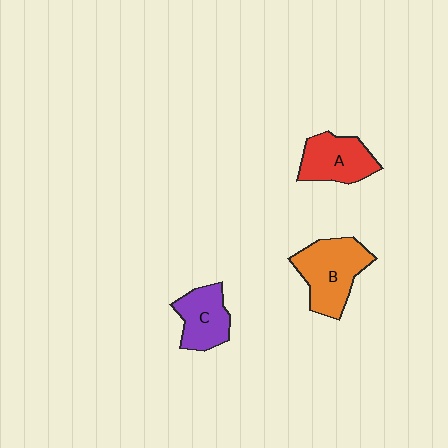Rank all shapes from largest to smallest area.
From largest to smallest: B (orange), A (red), C (purple).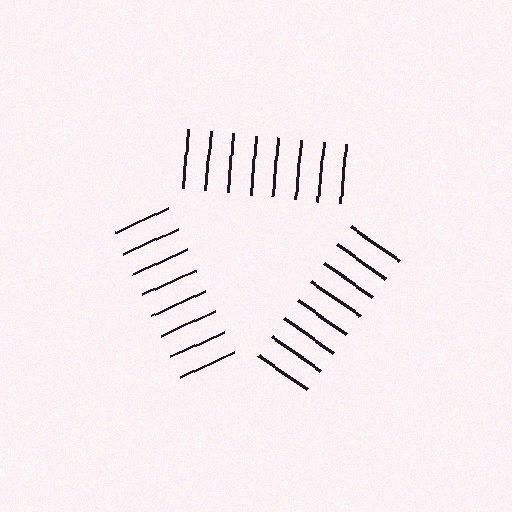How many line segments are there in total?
24 — 8 along each of the 3 edges.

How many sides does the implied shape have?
3 sides — the line-ends trace a triangle.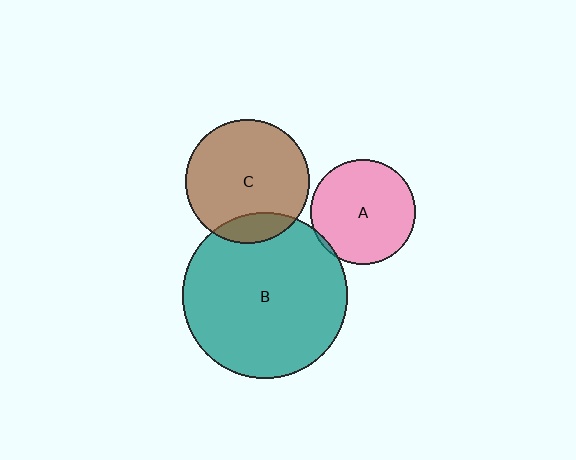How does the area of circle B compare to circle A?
Approximately 2.5 times.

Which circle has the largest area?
Circle B (teal).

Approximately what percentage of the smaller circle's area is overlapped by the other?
Approximately 5%.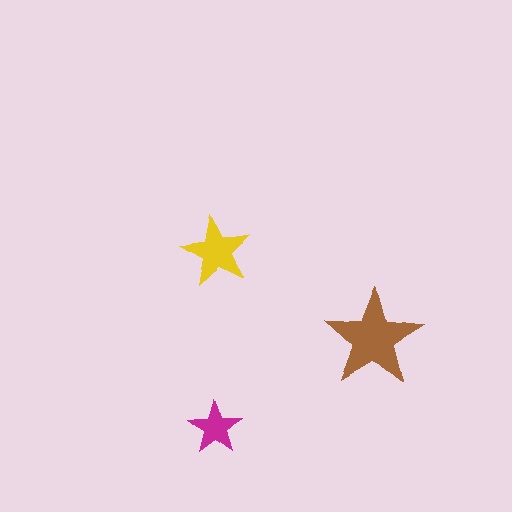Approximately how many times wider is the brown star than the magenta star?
About 2 times wider.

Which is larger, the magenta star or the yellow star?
The yellow one.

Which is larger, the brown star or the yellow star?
The brown one.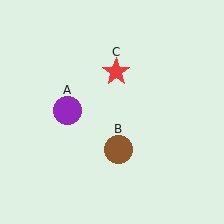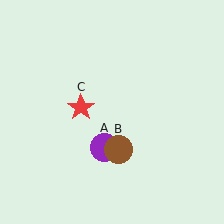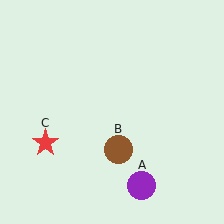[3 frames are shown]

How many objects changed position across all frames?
2 objects changed position: purple circle (object A), red star (object C).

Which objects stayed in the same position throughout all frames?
Brown circle (object B) remained stationary.